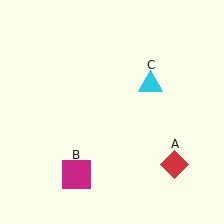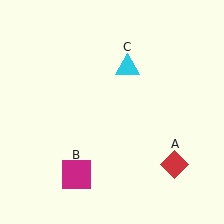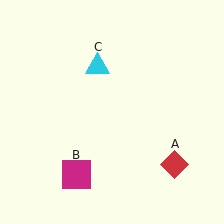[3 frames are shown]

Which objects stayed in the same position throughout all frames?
Red diamond (object A) and magenta square (object B) remained stationary.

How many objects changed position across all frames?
1 object changed position: cyan triangle (object C).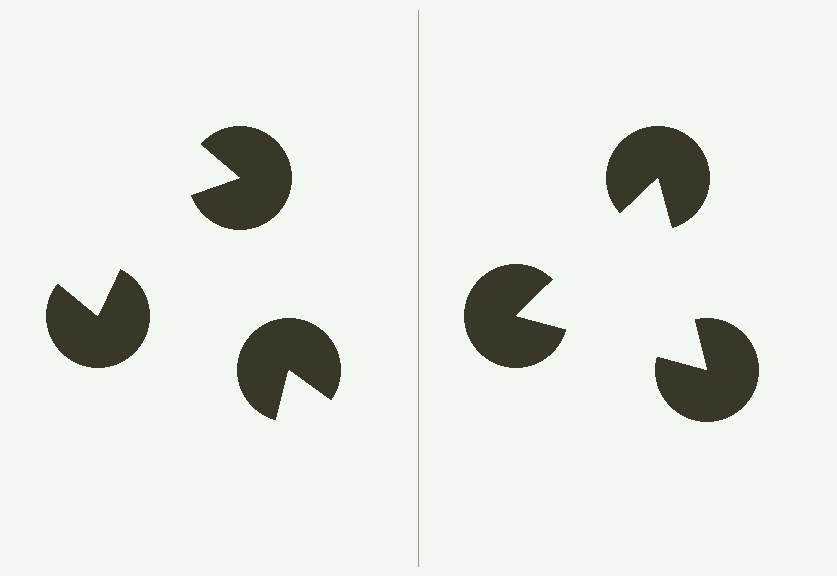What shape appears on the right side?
An illusory triangle.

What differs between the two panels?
The pac-man discs are positioned identically on both sides; only the wedge orientations differ. On the right they align to a triangle; on the left they are misaligned.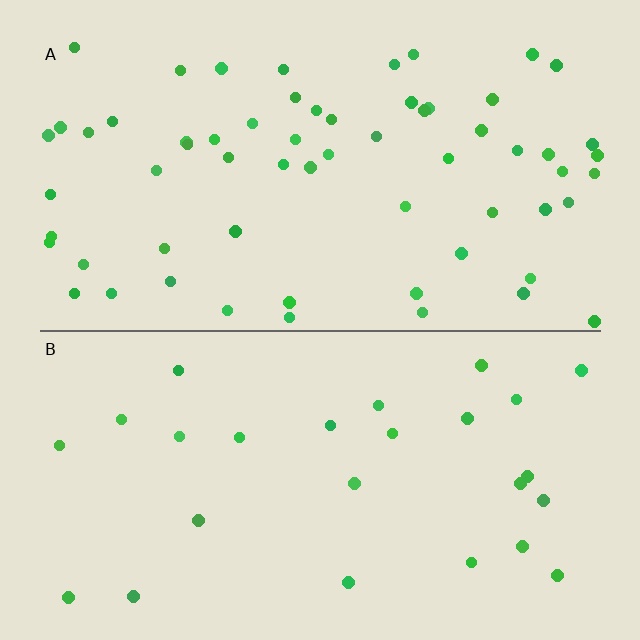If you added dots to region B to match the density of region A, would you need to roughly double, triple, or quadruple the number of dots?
Approximately double.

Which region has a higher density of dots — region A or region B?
A (the top).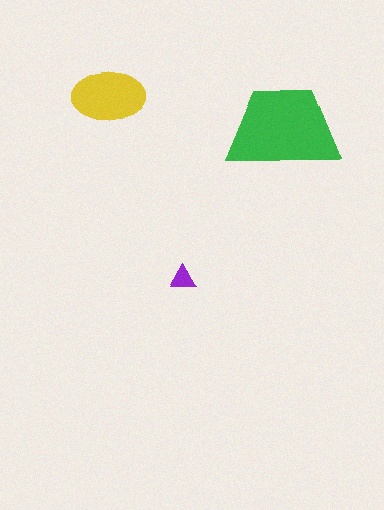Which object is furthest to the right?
The green trapezoid is rightmost.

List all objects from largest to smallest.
The green trapezoid, the yellow ellipse, the purple triangle.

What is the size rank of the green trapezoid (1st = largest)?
1st.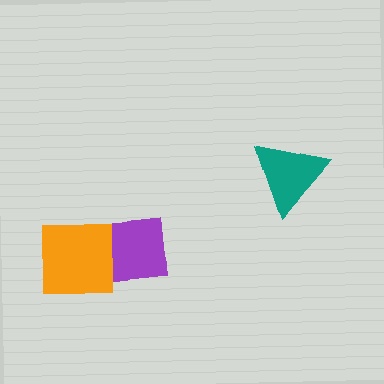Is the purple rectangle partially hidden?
Yes, it is partially covered by another shape.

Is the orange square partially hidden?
No, no other shape covers it.